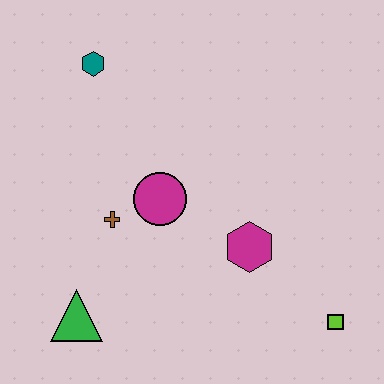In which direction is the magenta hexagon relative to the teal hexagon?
The magenta hexagon is below the teal hexagon.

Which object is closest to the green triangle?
The brown cross is closest to the green triangle.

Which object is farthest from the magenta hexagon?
The teal hexagon is farthest from the magenta hexagon.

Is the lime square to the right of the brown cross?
Yes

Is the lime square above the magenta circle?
No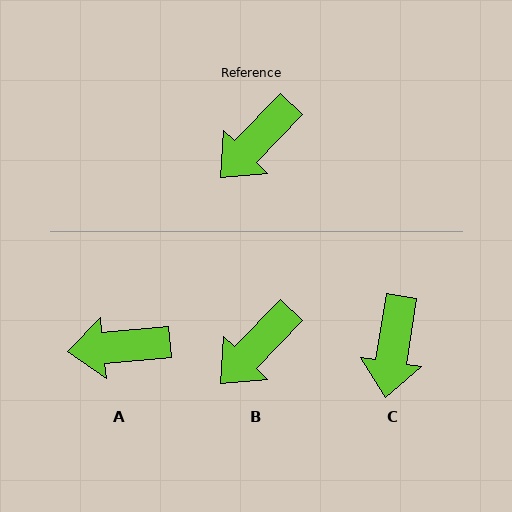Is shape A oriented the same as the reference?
No, it is off by about 40 degrees.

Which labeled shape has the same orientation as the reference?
B.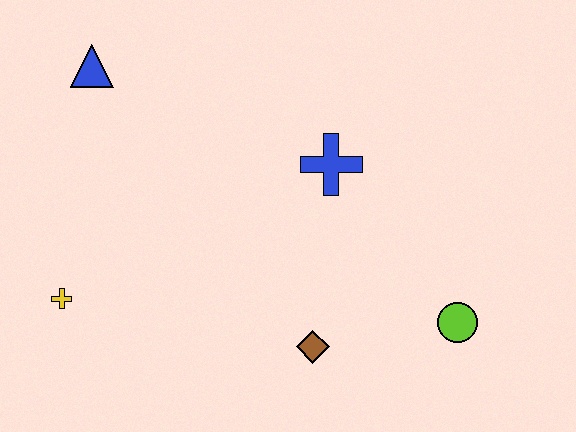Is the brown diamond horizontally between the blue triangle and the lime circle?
Yes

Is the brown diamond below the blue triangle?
Yes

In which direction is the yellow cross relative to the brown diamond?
The yellow cross is to the left of the brown diamond.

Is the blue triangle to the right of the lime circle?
No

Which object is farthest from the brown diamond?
The blue triangle is farthest from the brown diamond.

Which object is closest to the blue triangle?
The yellow cross is closest to the blue triangle.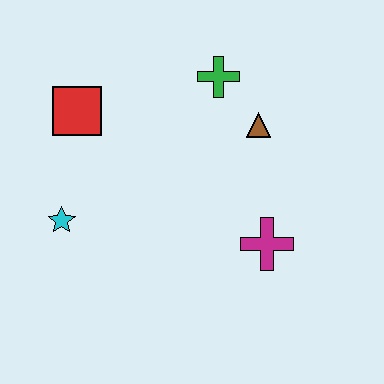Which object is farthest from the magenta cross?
The red square is farthest from the magenta cross.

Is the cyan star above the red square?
No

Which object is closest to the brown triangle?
The green cross is closest to the brown triangle.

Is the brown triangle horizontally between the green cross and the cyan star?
No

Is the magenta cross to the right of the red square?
Yes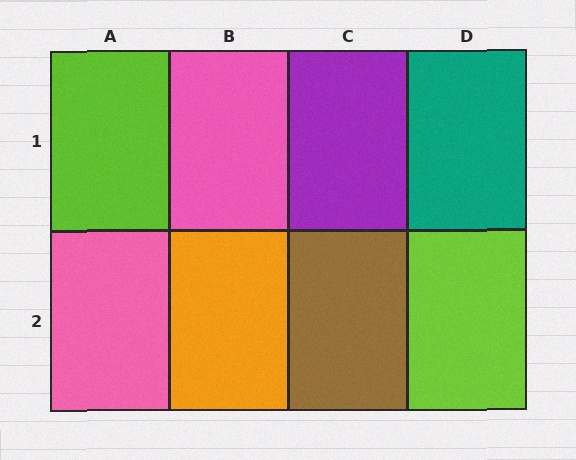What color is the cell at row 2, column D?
Lime.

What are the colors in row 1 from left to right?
Lime, pink, purple, teal.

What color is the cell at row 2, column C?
Brown.